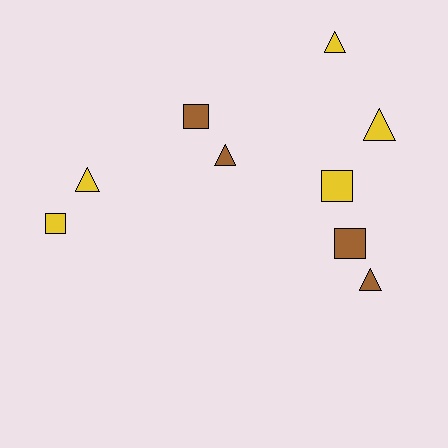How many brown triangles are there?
There are 2 brown triangles.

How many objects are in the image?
There are 9 objects.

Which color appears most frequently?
Yellow, with 5 objects.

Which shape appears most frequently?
Triangle, with 5 objects.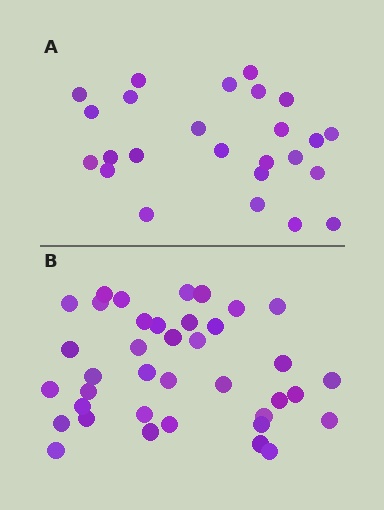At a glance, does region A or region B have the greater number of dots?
Region B (the bottom region) has more dots.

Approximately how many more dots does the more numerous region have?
Region B has approximately 15 more dots than region A.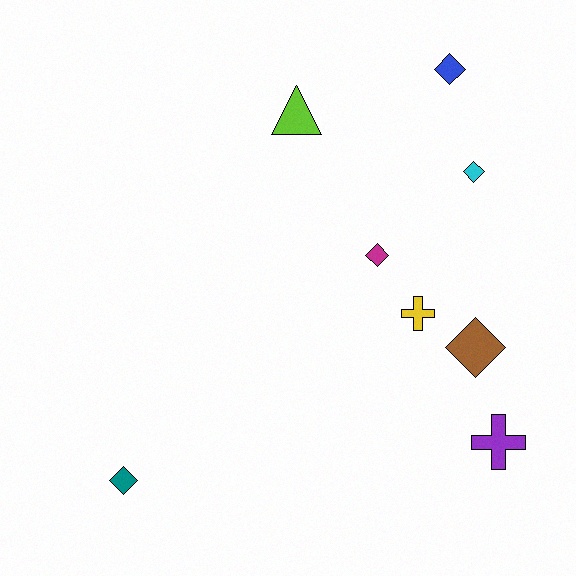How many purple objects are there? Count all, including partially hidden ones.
There is 1 purple object.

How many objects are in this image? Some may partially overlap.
There are 8 objects.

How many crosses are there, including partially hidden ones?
There are 2 crosses.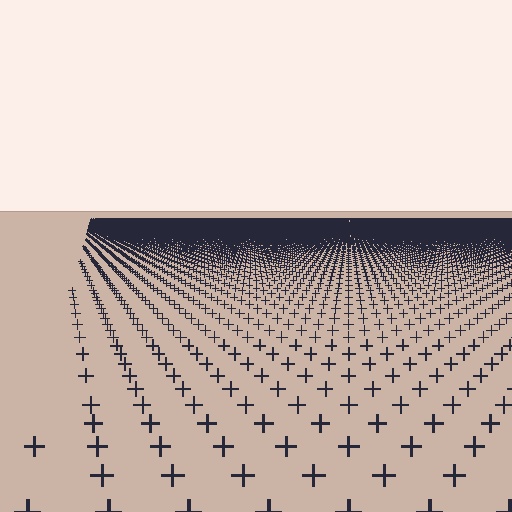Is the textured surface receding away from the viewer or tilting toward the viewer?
The surface is receding away from the viewer. Texture elements get smaller and denser toward the top.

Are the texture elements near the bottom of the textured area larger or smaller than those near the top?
Larger. Near the bottom, elements are closer to the viewer and appear at a bigger on-screen size.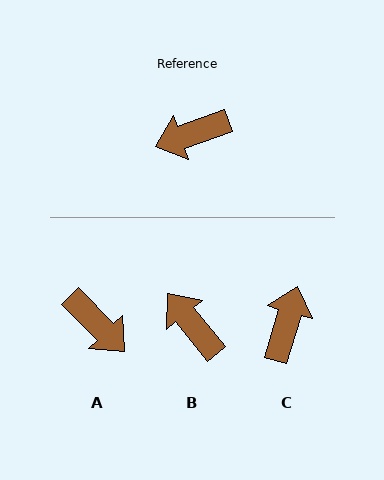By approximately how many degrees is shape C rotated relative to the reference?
Approximately 126 degrees clockwise.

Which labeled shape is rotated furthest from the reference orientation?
C, about 126 degrees away.